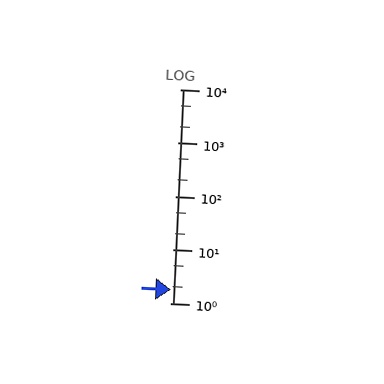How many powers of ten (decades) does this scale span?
The scale spans 4 decades, from 1 to 10000.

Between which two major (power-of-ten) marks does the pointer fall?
The pointer is between 1 and 10.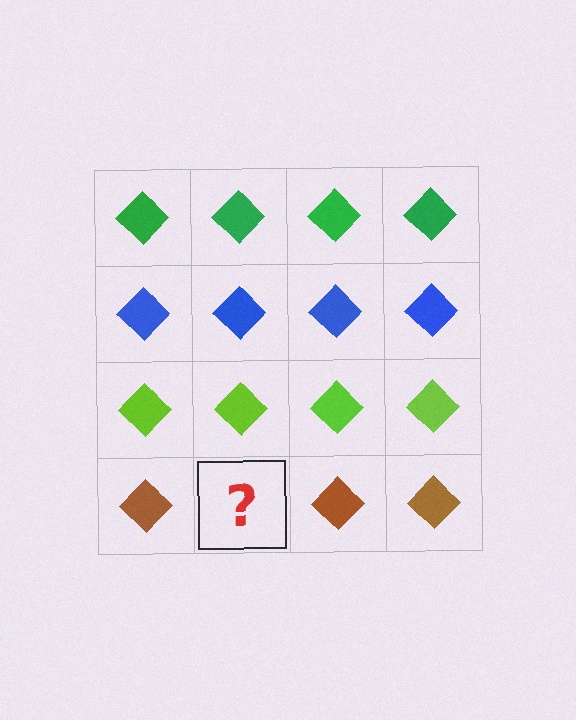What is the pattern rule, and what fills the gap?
The rule is that each row has a consistent color. The gap should be filled with a brown diamond.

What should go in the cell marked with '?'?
The missing cell should contain a brown diamond.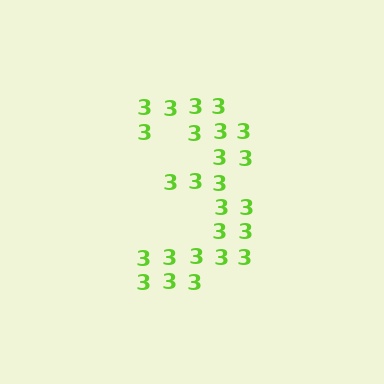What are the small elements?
The small elements are digit 3's.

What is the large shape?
The large shape is the digit 3.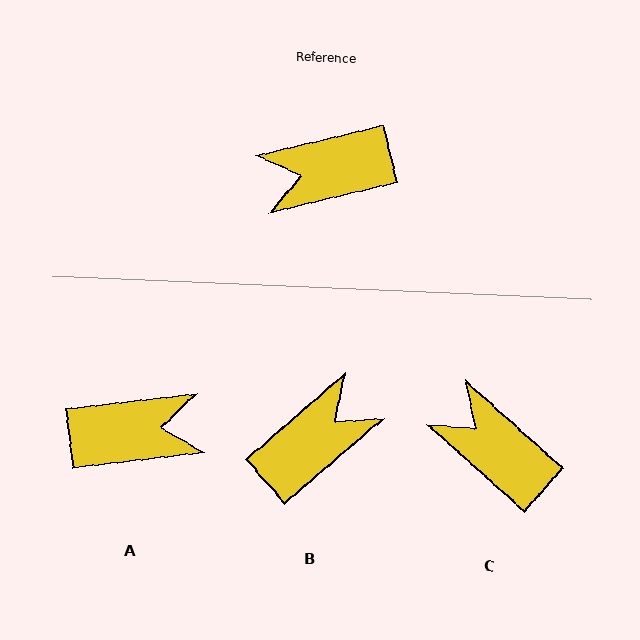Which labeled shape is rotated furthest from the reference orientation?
A, about 173 degrees away.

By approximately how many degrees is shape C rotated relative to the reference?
Approximately 55 degrees clockwise.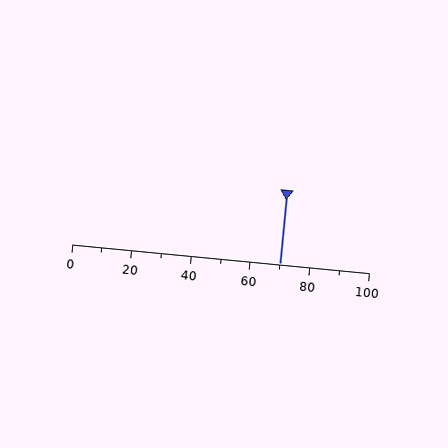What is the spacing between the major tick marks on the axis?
The major ticks are spaced 20 apart.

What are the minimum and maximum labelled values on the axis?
The axis runs from 0 to 100.